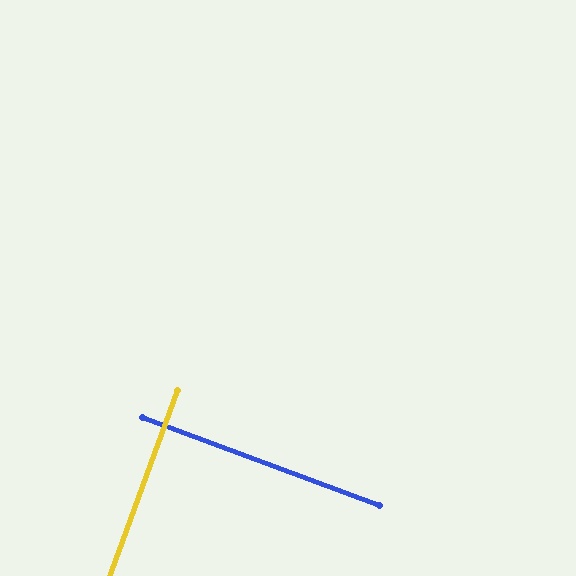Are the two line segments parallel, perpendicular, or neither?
Perpendicular — they meet at approximately 90°.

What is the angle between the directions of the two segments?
Approximately 90 degrees.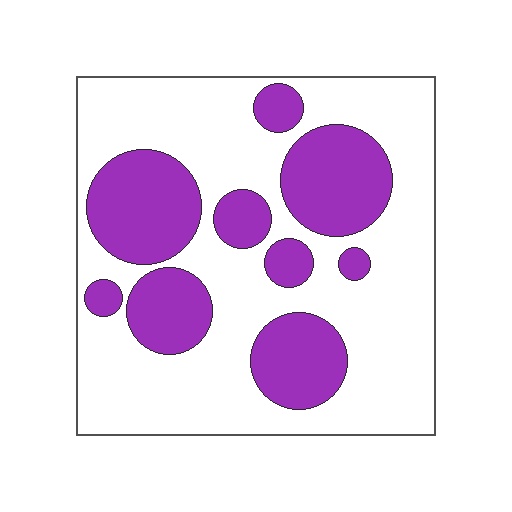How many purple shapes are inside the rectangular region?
9.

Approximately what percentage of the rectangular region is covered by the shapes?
Approximately 35%.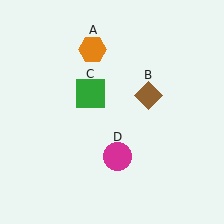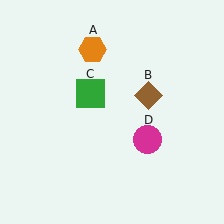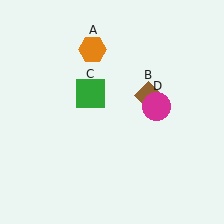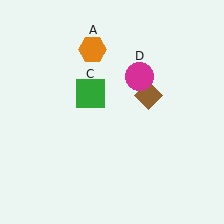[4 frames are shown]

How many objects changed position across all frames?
1 object changed position: magenta circle (object D).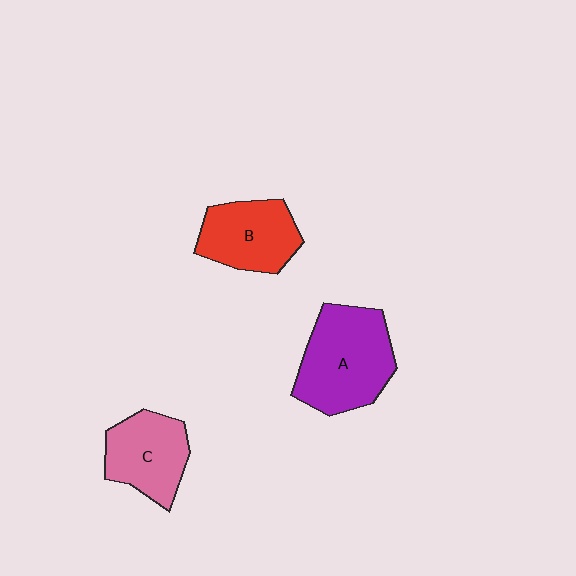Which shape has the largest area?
Shape A (purple).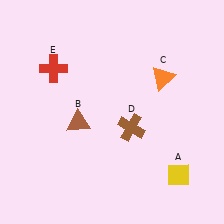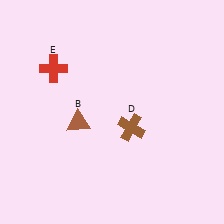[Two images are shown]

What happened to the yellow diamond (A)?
The yellow diamond (A) was removed in Image 2. It was in the bottom-right area of Image 1.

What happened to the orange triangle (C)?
The orange triangle (C) was removed in Image 2. It was in the top-right area of Image 1.